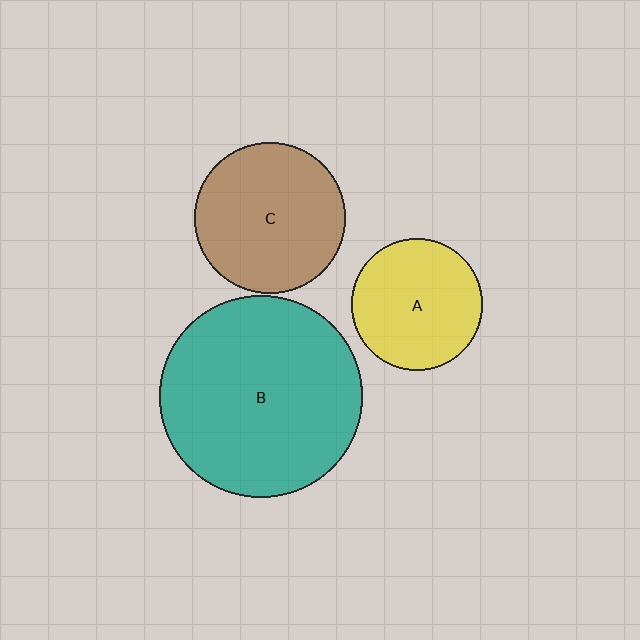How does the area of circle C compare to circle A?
Approximately 1.3 times.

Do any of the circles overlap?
No, none of the circles overlap.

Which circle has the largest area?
Circle B (teal).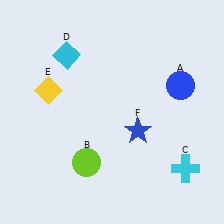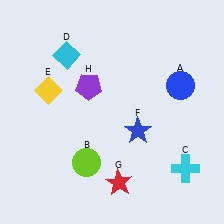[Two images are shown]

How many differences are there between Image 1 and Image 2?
There are 2 differences between the two images.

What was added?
A red star (G), a purple pentagon (H) were added in Image 2.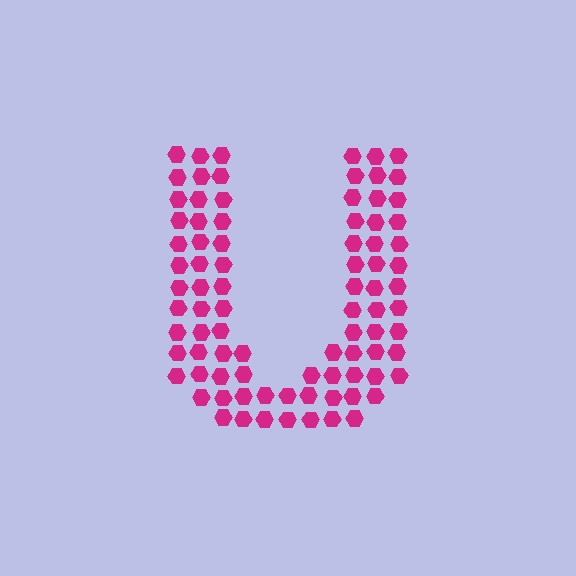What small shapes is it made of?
It is made of small hexagons.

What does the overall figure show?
The overall figure shows the letter U.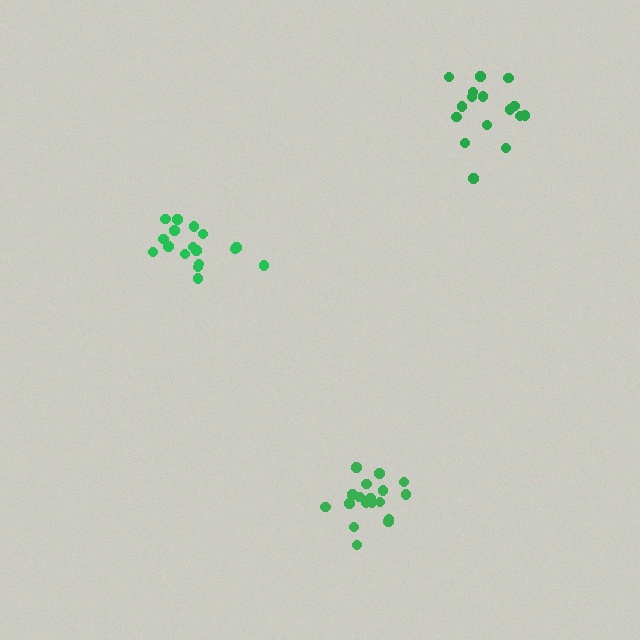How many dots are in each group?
Group 1: 17 dots, Group 2: 16 dots, Group 3: 18 dots (51 total).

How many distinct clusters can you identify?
There are 3 distinct clusters.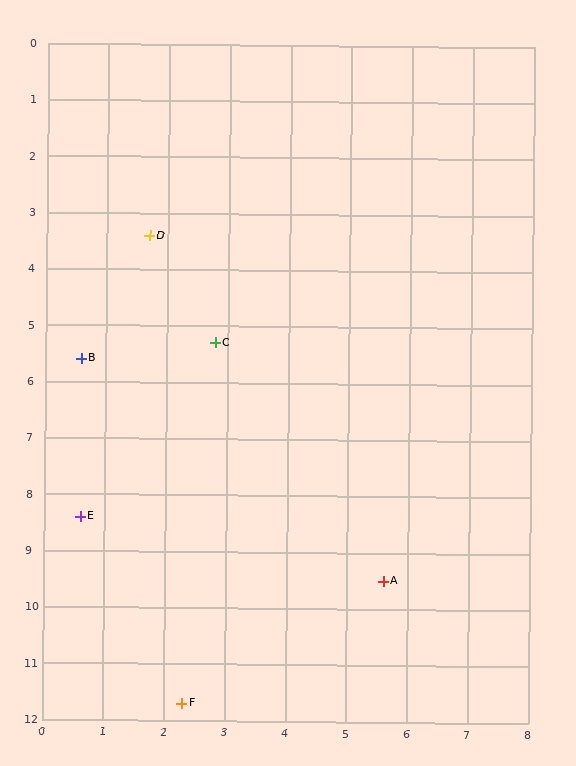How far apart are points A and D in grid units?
Points A and D are about 7.2 grid units apart.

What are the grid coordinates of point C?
Point C is at approximately (2.8, 5.3).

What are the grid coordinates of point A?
Point A is at approximately (5.6, 9.5).